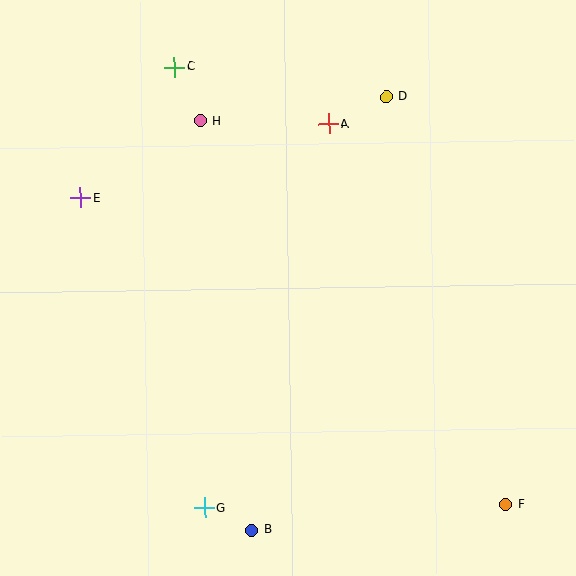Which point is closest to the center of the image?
Point A at (329, 124) is closest to the center.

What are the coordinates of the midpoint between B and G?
The midpoint between B and G is at (228, 519).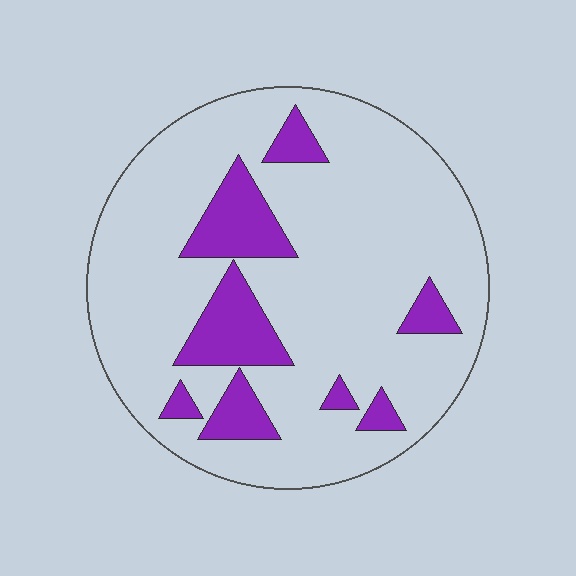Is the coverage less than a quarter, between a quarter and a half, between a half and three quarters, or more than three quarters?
Less than a quarter.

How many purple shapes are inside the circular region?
8.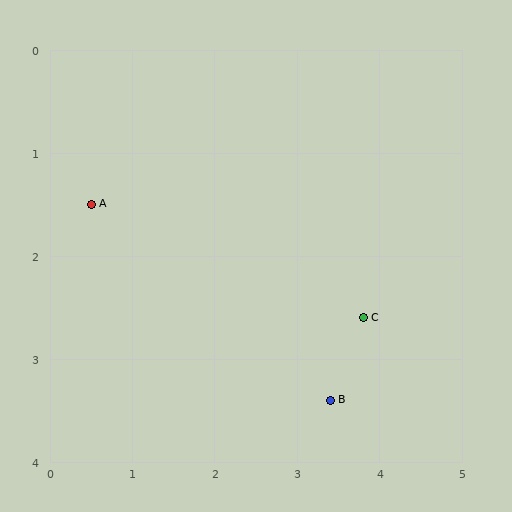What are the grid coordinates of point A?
Point A is at approximately (0.5, 1.5).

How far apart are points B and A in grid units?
Points B and A are about 3.5 grid units apart.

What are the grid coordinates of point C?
Point C is at approximately (3.8, 2.6).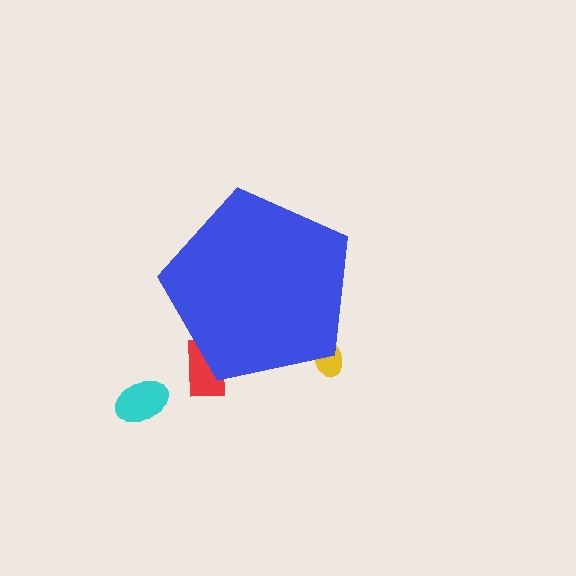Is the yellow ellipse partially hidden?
Yes, the yellow ellipse is partially hidden behind the blue pentagon.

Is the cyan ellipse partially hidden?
No, the cyan ellipse is fully visible.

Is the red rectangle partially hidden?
Yes, the red rectangle is partially hidden behind the blue pentagon.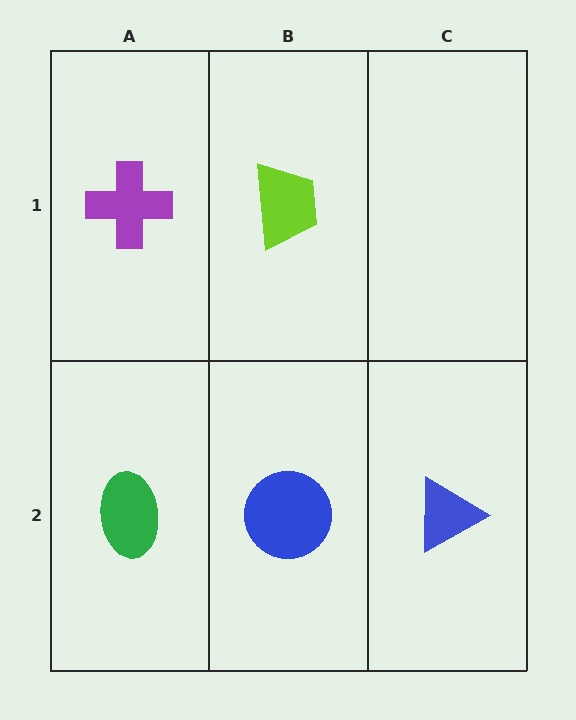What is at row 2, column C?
A blue triangle.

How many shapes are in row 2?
3 shapes.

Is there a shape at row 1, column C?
No, that cell is empty.